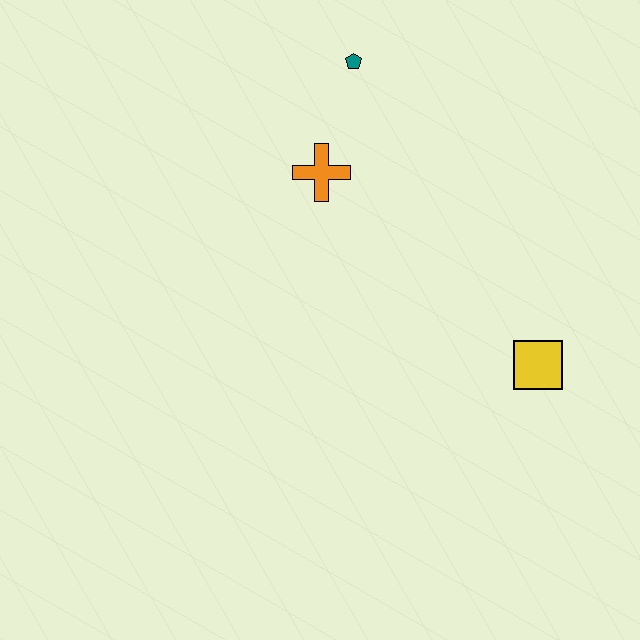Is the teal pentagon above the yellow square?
Yes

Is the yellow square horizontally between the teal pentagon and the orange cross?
No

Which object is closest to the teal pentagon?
The orange cross is closest to the teal pentagon.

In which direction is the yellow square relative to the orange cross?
The yellow square is to the right of the orange cross.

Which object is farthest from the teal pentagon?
The yellow square is farthest from the teal pentagon.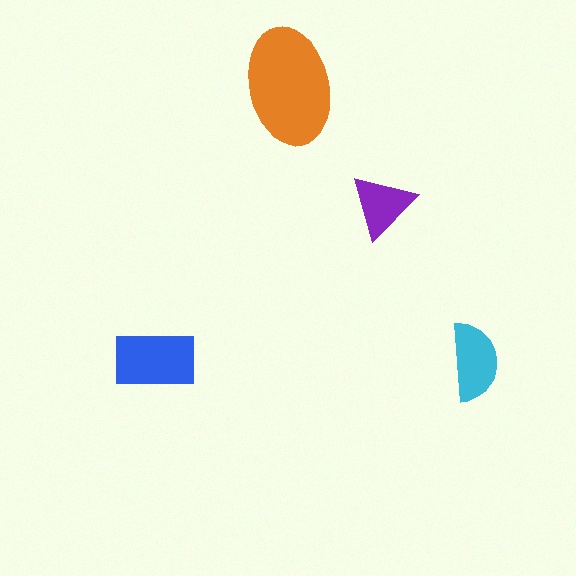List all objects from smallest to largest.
The purple triangle, the cyan semicircle, the blue rectangle, the orange ellipse.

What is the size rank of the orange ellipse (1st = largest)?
1st.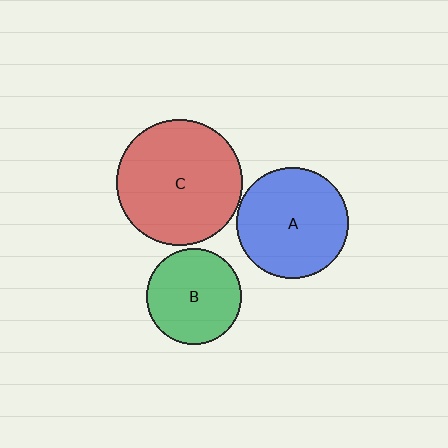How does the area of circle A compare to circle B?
Approximately 1.4 times.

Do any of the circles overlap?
No, none of the circles overlap.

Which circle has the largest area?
Circle C (red).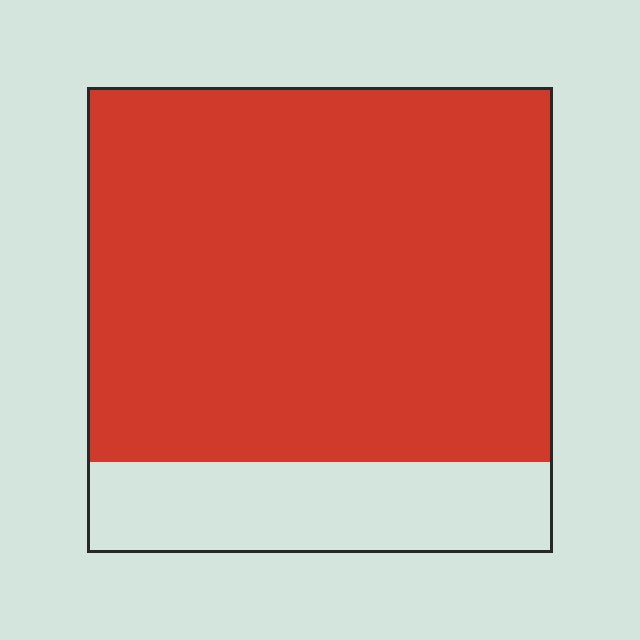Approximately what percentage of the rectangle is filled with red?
Approximately 80%.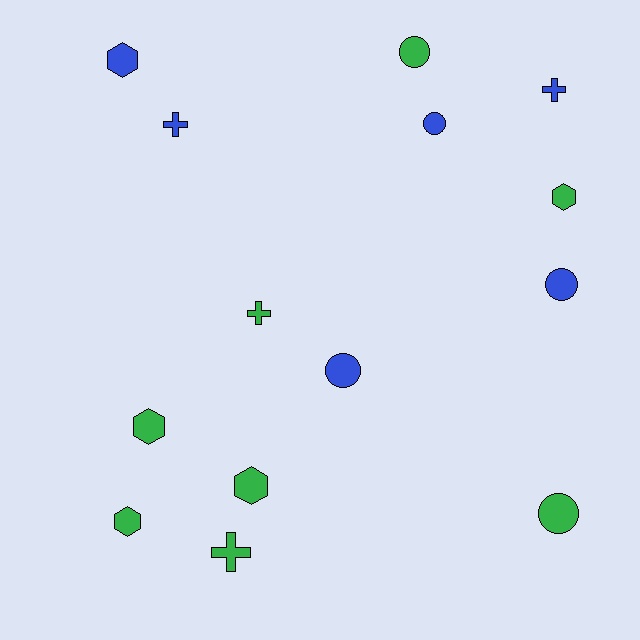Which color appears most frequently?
Green, with 8 objects.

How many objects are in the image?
There are 14 objects.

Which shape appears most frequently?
Hexagon, with 5 objects.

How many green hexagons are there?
There are 4 green hexagons.